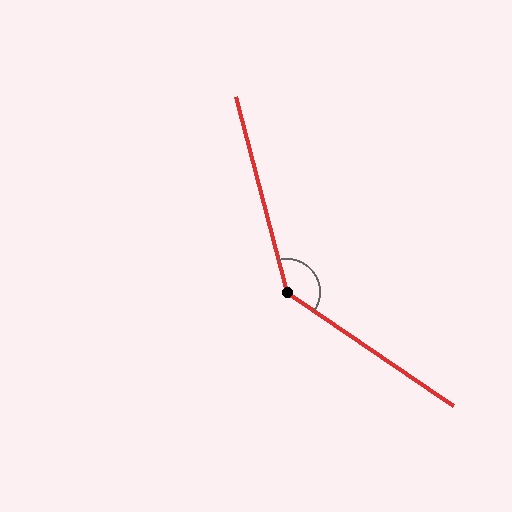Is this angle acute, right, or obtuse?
It is obtuse.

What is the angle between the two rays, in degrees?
Approximately 139 degrees.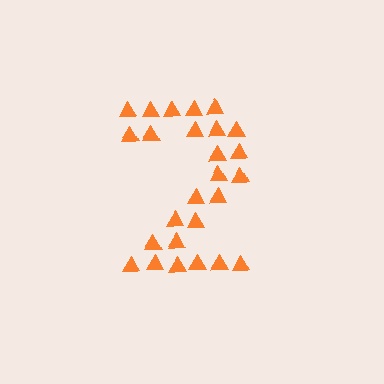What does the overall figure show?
The overall figure shows the digit 2.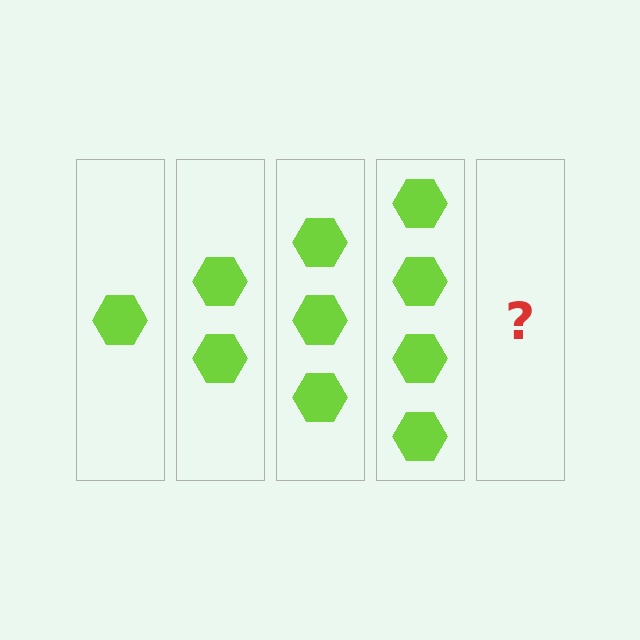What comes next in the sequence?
The next element should be 5 hexagons.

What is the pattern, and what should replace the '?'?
The pattern is that each step adds one more hexagon. The '?' should be 5 hexagons.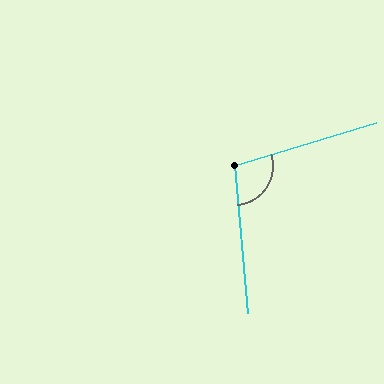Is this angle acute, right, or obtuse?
It is obtuse.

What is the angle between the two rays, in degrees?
Approximately 102 degrees.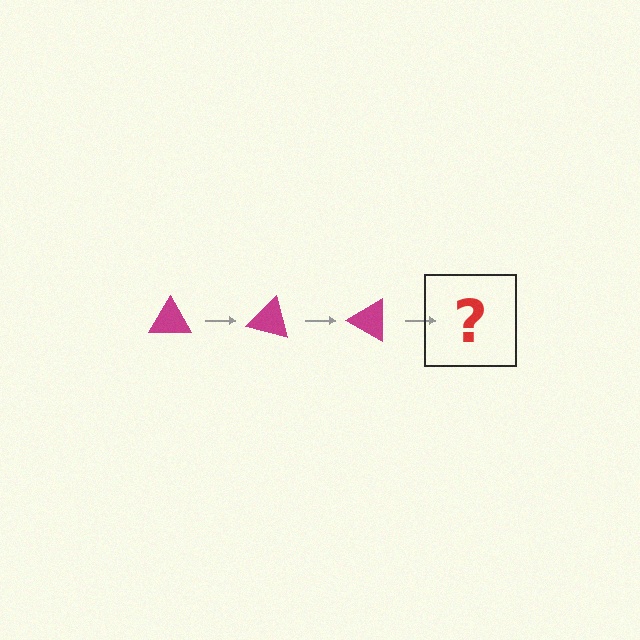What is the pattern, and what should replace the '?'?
The pattern is that the triangle rotates 15 degrees each step. The '?' should be a magenta triangle rotated 45 degrees.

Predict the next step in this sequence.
The next step is a magenta triangle rotated 45 degrees.